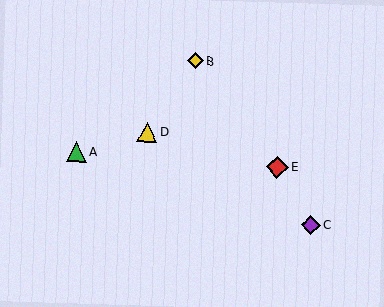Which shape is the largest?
The red diamond (labeled E) is the largest.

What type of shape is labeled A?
Shape A is a green triangle.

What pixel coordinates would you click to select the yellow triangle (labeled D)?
Click at (147, 132) to select the yellow triangle D.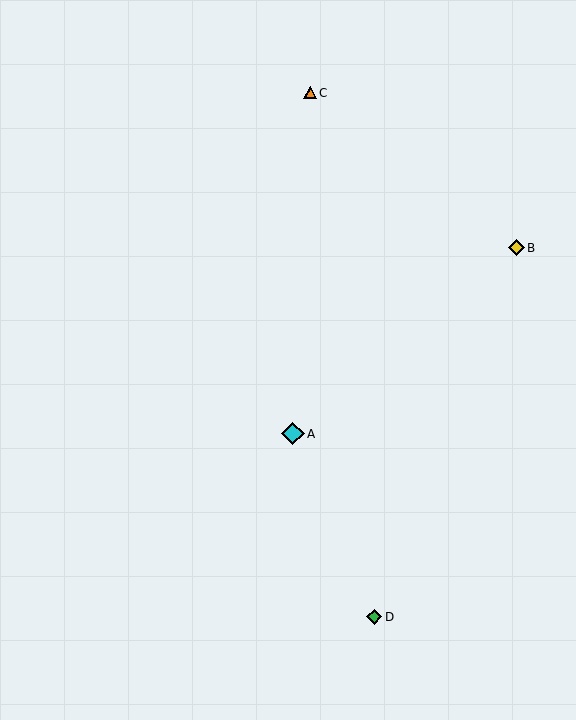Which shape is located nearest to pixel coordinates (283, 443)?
The cyan diamond (labeled A) at (293, 434) is nearest to that location.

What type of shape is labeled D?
Shape D is a green diamond.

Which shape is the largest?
The cyan diamond (labeled A) is the largest.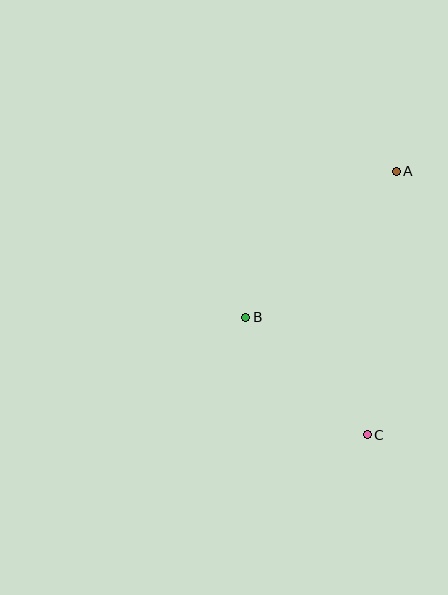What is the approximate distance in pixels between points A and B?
The distance between A and B is approximately 210 pixels.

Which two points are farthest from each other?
Points A and C are farthest from each other.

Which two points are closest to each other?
Points B and C are closest to each other.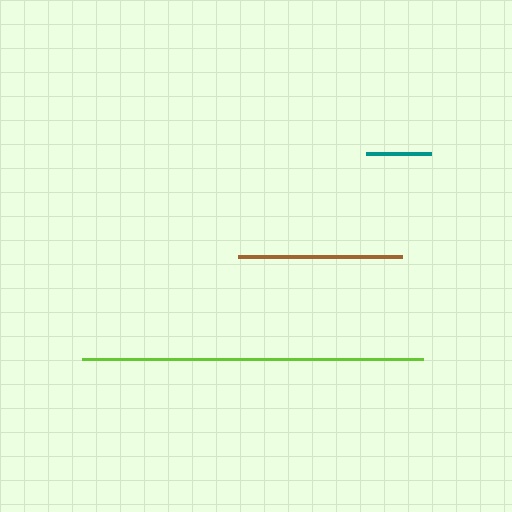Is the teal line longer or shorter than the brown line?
The brown line is longer than the teal line.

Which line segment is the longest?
The lime line is the longest at approximately 341 pixels.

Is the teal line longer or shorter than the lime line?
The lime line is longer than the teal line.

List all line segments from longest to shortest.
From longest to shortest: lime, brown, teal.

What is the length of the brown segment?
The brown segment is approximately 164 pixels long.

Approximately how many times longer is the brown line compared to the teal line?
The brown line is approximately 2.5 times the length of the teal line.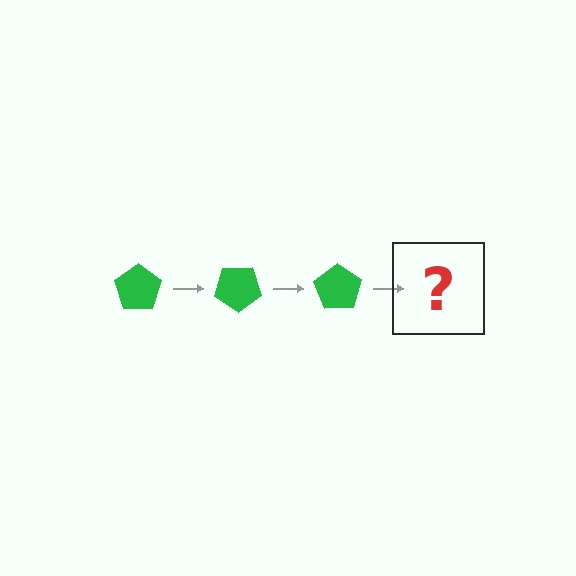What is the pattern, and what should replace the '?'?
The pattern is that the pentagon rotates 35 degrees each step. The '?' should be a green pentagon rotated 105 degrees.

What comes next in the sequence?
The next element should be a green pentagon rotated 105 degrees.